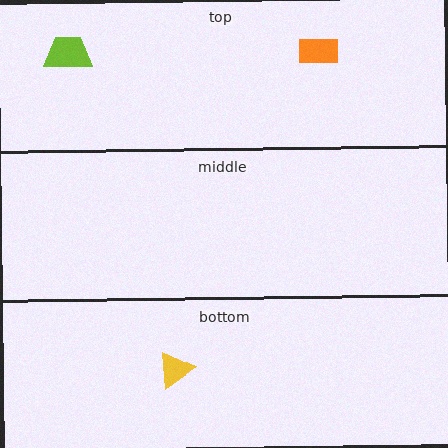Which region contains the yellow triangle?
The bottom region.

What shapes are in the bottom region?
The yellow triangle.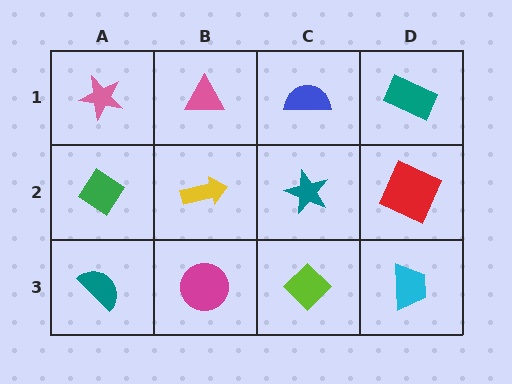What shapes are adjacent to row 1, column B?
A yellow arrow (row 2, column B), a pink star (row 1, column A), a blue semicircle (row 1, column C).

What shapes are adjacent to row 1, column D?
A red square (row 2, column D), a blue semicircle (row 1, column C).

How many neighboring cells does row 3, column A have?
2.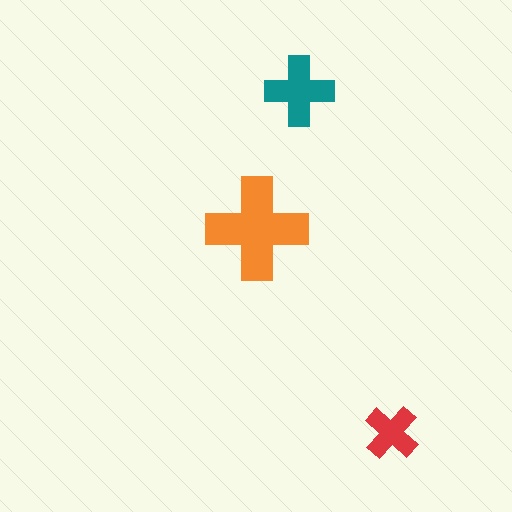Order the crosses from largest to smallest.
the orange one, the teal one, the red one.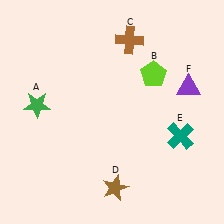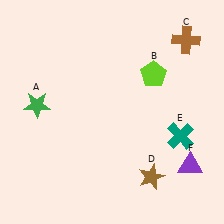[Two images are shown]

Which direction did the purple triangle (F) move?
The purple triangle (F) moved down.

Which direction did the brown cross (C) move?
The brown cross (C) moved right.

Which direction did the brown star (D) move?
The brown star (D) moved right.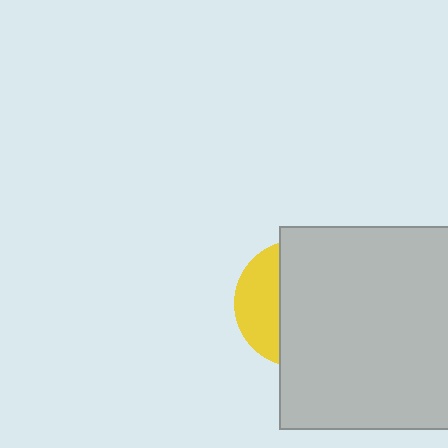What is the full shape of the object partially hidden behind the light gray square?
The partially hidden object is a yellow circle.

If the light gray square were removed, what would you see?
You would see the complete yellow circle.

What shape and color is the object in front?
The object in front is a light gray square.